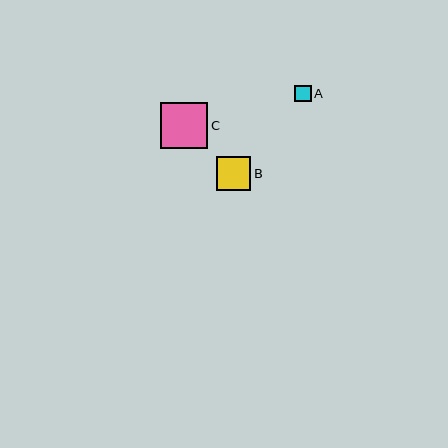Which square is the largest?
Square C is the largest with a size of approximately 47 pixels.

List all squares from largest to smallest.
From largest to smallest: C, B, A.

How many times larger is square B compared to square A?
Square B is approximately 2.1 times the size of square A.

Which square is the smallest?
Square A is the smallest with a size of approximately 16 pixels.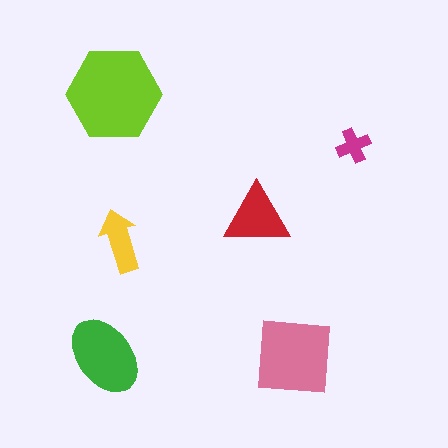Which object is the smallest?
The magenta cross.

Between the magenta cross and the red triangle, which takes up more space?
The red triangle.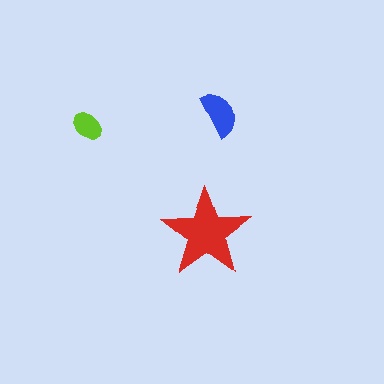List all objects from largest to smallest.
The red star, the blue semicircle, the lime ellipse.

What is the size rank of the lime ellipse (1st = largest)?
3rd.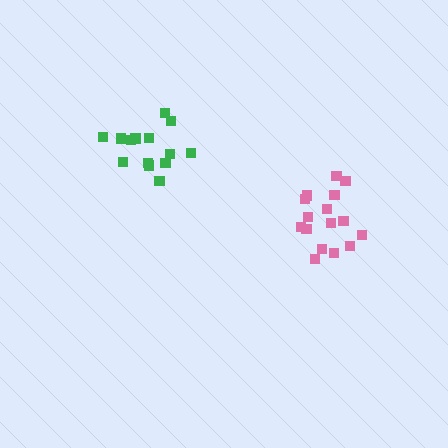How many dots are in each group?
Group 1: 16 dots, Group 2: 14 dots (30 total).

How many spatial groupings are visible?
There are 2 spatial groupings.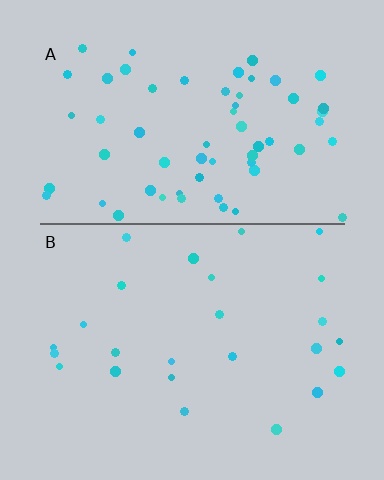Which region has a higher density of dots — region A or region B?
A (the top).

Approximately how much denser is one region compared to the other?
Approximately 2.4× — region A over region B.